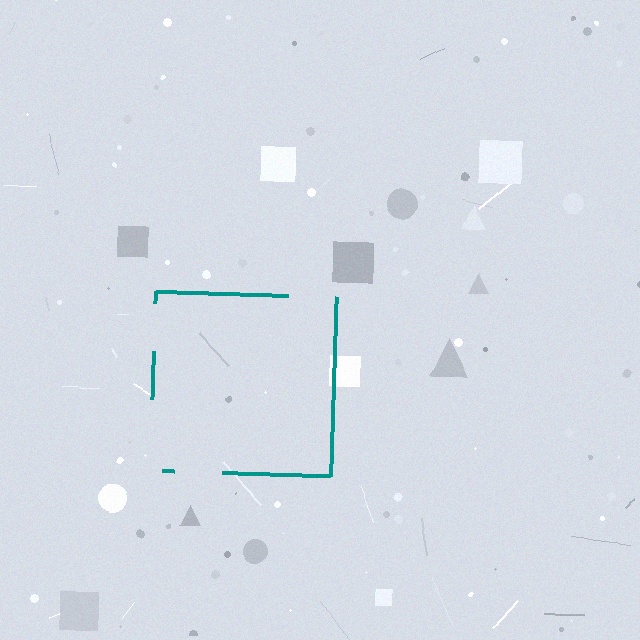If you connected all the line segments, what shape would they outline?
They would outline a square.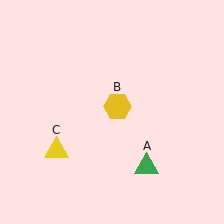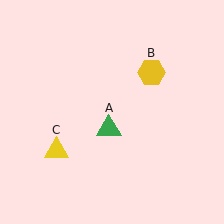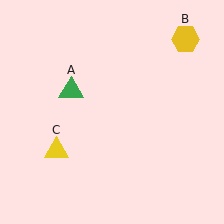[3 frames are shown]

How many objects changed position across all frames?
2 objects changed position: green triangle (object A), yellow hexagon (object B).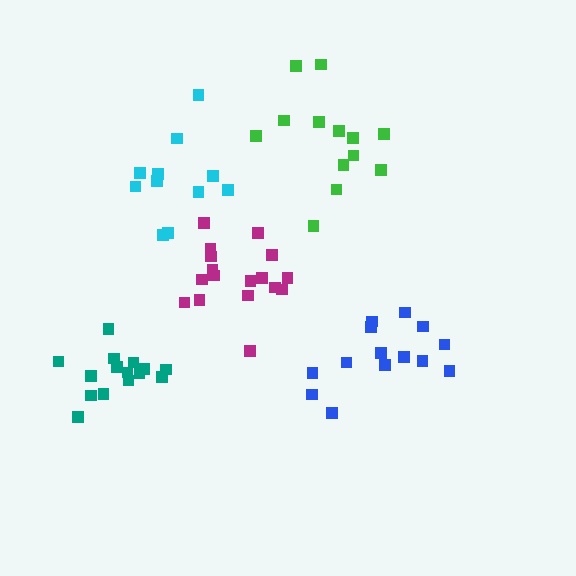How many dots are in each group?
Group 1: 13 dots, Group 2: 11 dots, Group 3: 14 dots, Group 4: 15 dots, Group 5: 17 dots (70 total).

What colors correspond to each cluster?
The clusters are colored: green, cyan, blue, teal, magenta.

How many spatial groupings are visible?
There are 5 spatial groupings.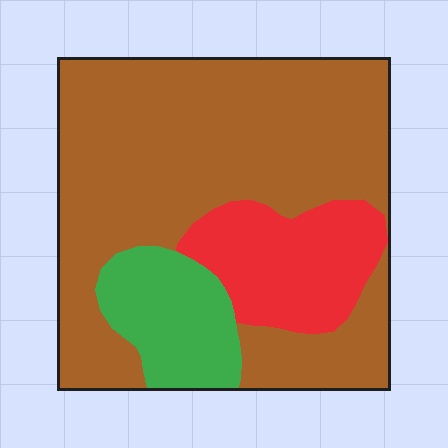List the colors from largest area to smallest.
From largest to smallest: brown, red, green.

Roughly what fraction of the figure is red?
Red covers roughly 20% of the figure.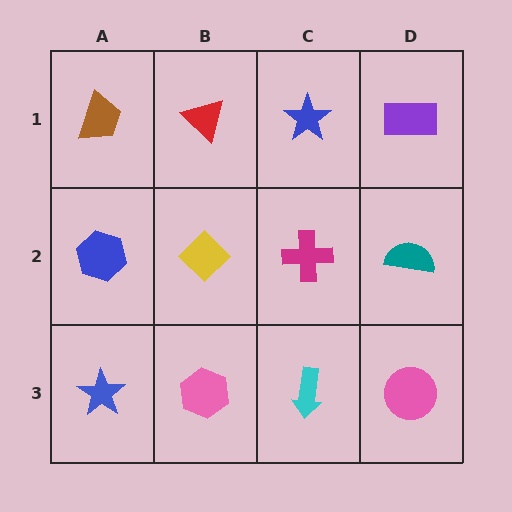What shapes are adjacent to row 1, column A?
A blue hexagon (row 2, column A), a red triangle (row 1, column B).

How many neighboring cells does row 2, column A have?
3.